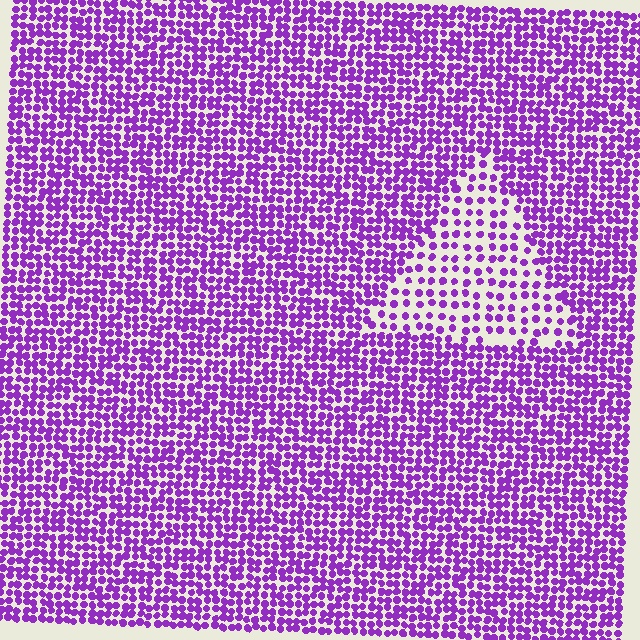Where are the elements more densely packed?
The elements are more densely packed outside the triangle boundary.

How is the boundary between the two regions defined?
The boundary is defined by a change in element density (approximately 2.0x ratio). All elements are the same color, size, and shape.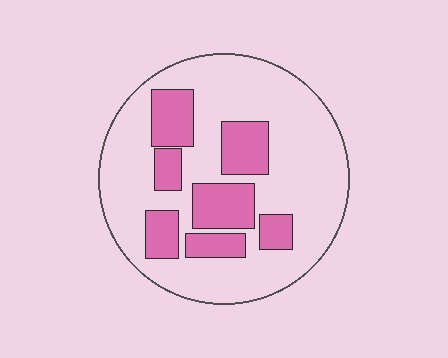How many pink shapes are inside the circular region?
7.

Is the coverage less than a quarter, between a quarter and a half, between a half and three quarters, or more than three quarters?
Between a quarter and a half.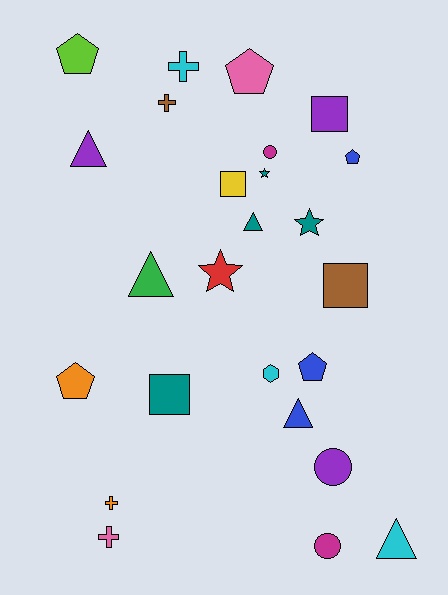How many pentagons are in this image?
There are 5 pentagons.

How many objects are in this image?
There are 25 objects.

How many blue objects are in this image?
There are 3 blue objects.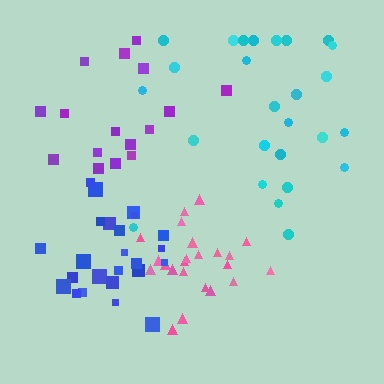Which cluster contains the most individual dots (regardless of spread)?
Cyan (26).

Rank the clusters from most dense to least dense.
blue, pink, cyan, purple.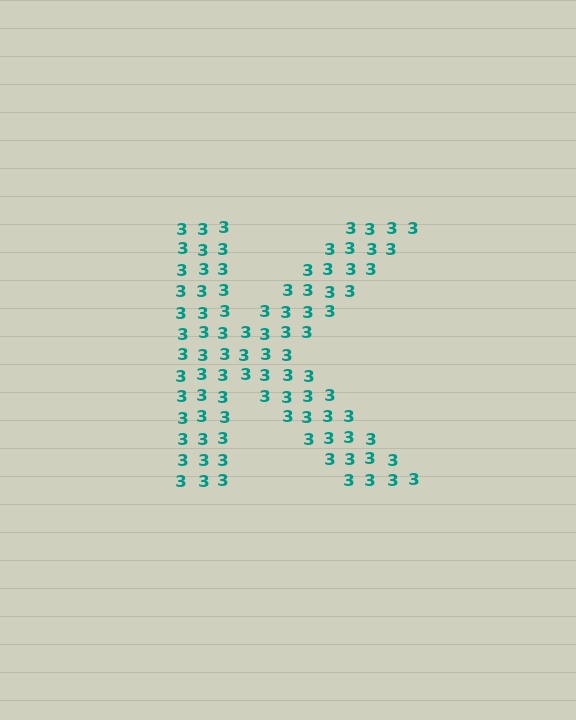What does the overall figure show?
The overall figure shows the letter K.